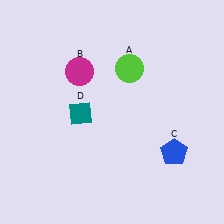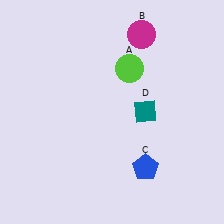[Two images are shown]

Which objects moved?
The objects that moved are: the magenta circle (B), the blue pentagon (C), the teal diamond (D).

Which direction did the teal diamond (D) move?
The teal diamond (D) moved right.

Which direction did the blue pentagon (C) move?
The blue pentagon (C) moved left.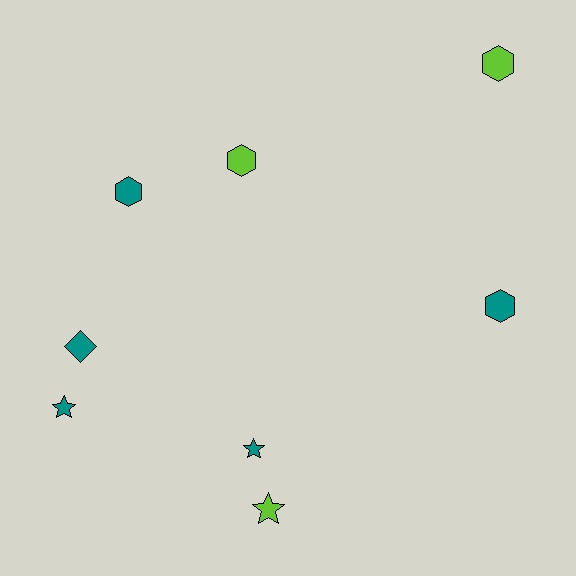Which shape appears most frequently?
Hexagon, with 4 objects.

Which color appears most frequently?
Teal, with 5 objects.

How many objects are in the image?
There are 8 objects.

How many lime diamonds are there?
There are no lime diamonds.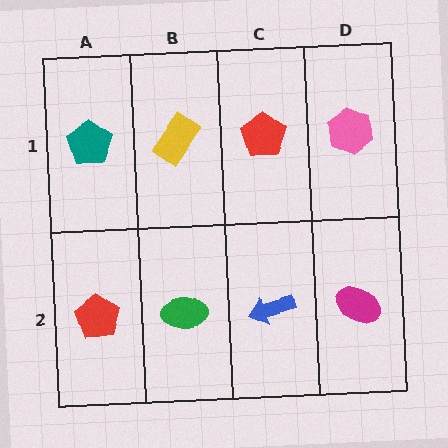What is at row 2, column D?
A magenta ellipse.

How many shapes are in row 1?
4 shapes.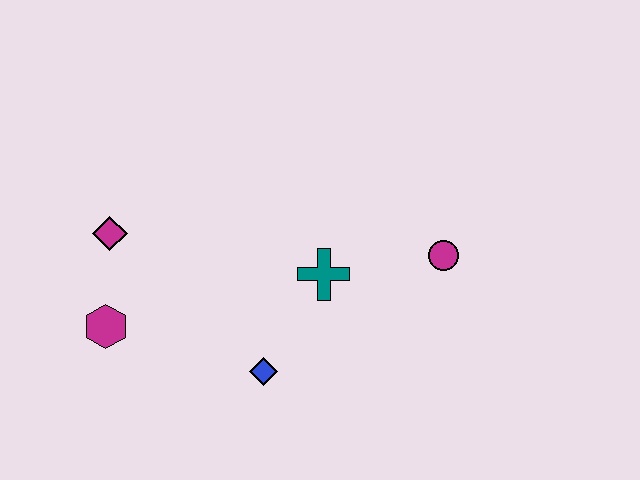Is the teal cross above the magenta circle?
No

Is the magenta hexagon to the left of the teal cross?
Yes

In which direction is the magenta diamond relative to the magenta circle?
The magenta diamond is to the left of the magenta circle.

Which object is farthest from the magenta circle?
The magenta hexagon is farthest from the magenta circle.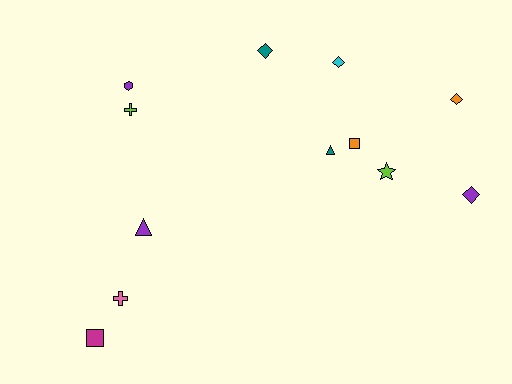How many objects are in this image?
There are 12 objects.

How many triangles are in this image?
There are 2 triangles.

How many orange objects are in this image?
There are 2 orange objects.